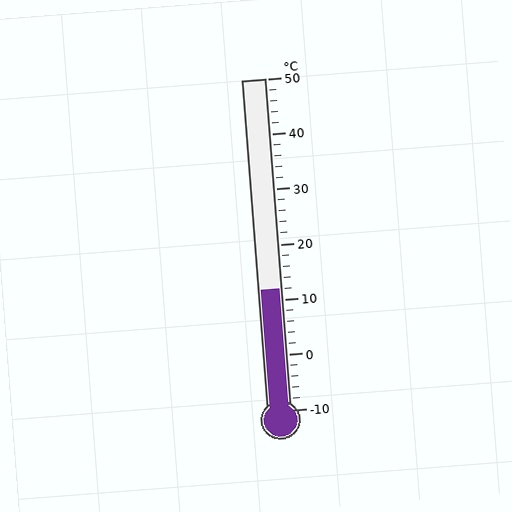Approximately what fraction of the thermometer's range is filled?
The thermometer is filled to approximately 35% of its range.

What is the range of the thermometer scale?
The thermometer scale ranges from -10°C to 50°C.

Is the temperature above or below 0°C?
The temperature is above 0°C.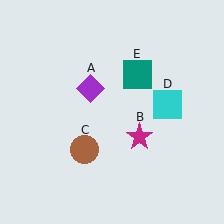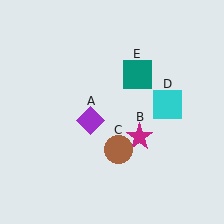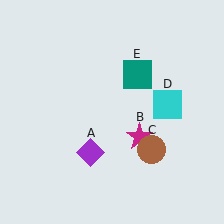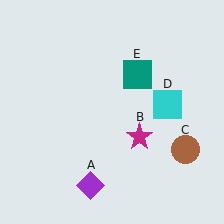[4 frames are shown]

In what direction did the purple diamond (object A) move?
The purple diamond (object A) moved down.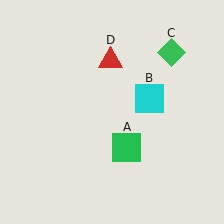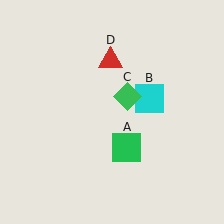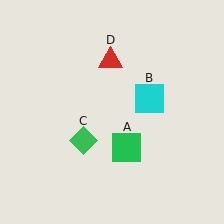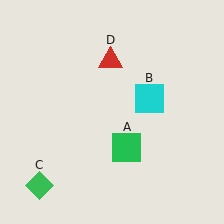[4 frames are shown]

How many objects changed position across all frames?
1 object changed position: green diamond (object C).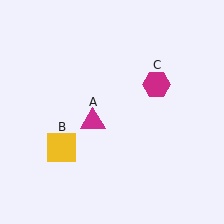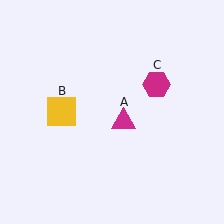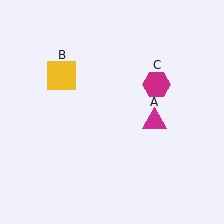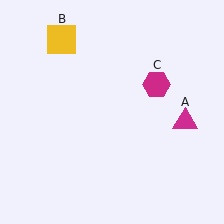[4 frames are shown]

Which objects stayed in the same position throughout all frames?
Magenta hexagon (object C) remained stationary.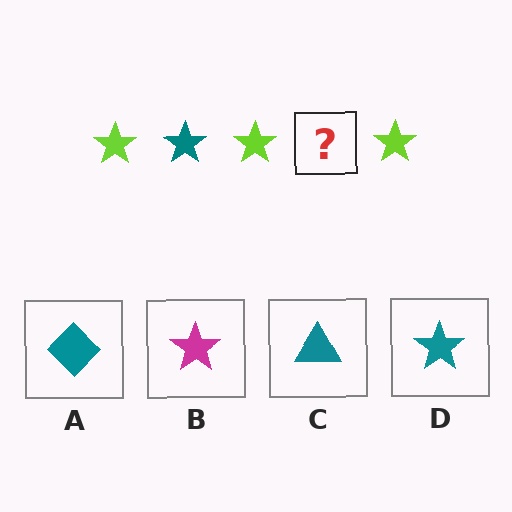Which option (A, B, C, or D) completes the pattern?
D.